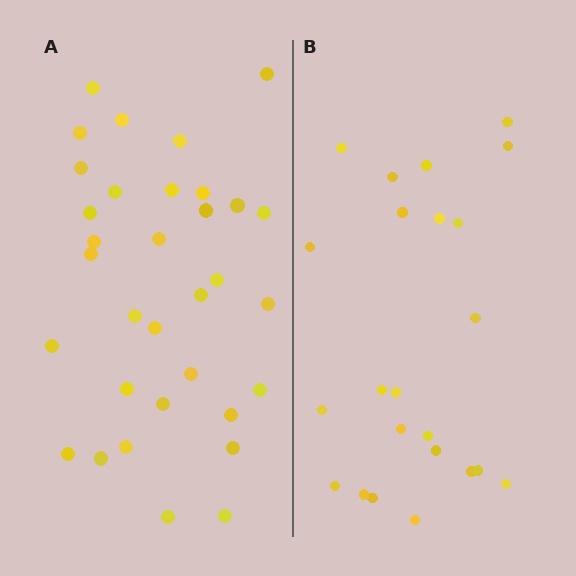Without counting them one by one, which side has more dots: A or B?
Region A (the left region) has more dots.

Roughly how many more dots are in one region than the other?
Region A has roughly 10 or so more dots than region B.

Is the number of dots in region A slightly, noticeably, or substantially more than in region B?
Region A has noticeably more, but not dramatically so. The ratio is roughly 1.4 to 1.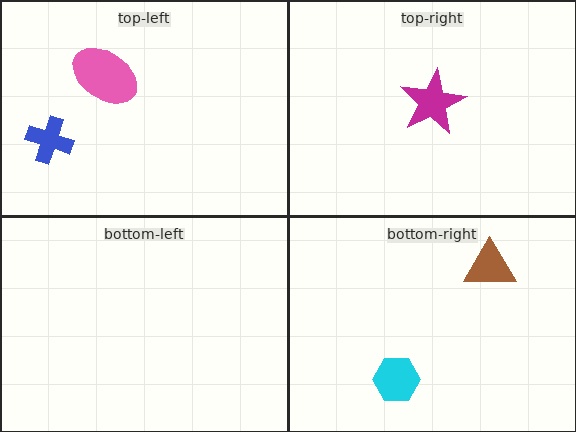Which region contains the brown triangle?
The bottom-right region.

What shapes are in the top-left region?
The blue cross, the pink ellipse.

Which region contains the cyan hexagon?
The bottom-right region.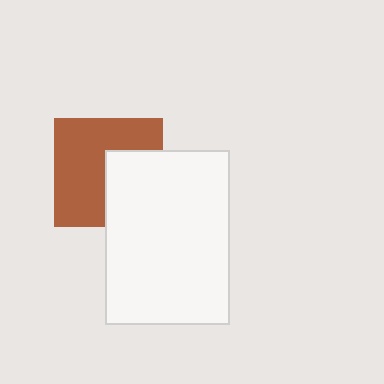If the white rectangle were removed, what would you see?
You would see the complete brown square.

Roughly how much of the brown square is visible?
About half of it is visible (roughly 63%).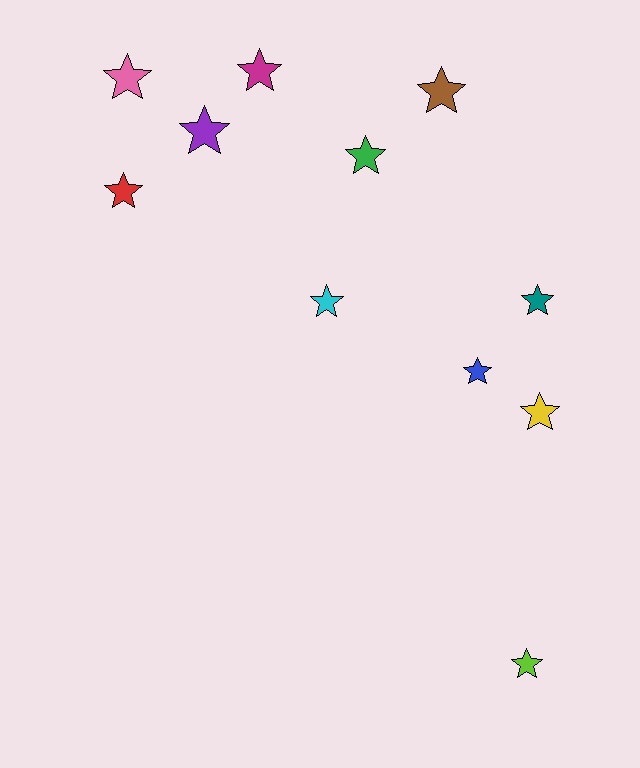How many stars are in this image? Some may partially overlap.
There are 11 stars.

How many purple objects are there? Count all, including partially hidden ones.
There is 1 purple object.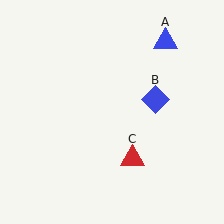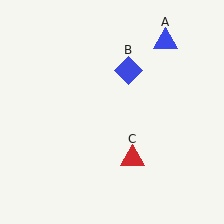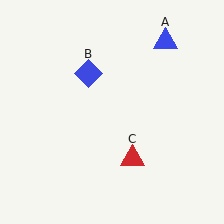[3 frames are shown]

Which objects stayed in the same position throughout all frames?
Blue triangle (object A) and red triangle (object C) remained stationary.